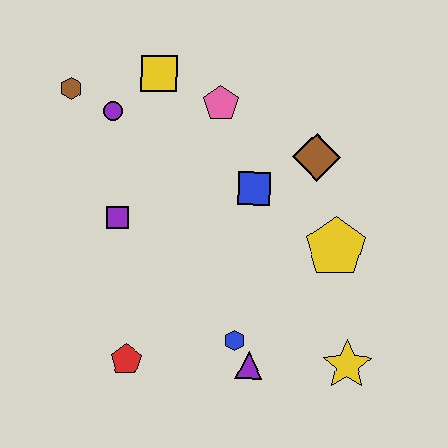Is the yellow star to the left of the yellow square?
No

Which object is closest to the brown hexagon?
The purple circle is closest to the brown hexagon.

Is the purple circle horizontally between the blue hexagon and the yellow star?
No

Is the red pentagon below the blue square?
Yes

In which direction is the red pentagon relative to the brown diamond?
The red pentagon is below the brown diamond.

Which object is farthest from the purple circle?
The yellow star is farthest from the purple circle.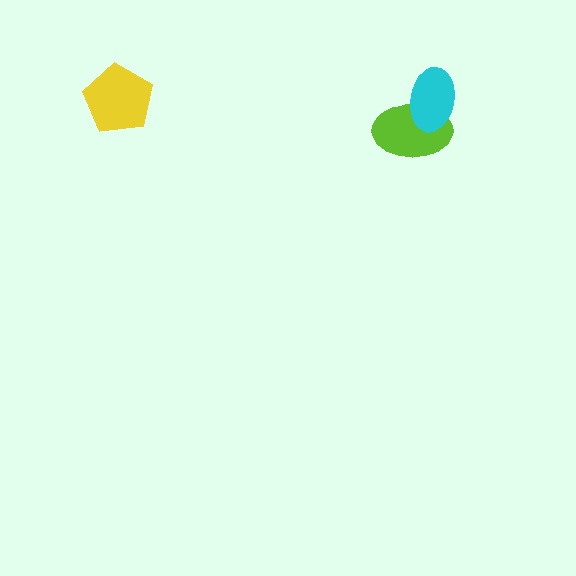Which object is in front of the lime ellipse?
The cyan ellipse is in front of the lime ellipse.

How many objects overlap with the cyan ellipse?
1 object overlaps with the cyan ellipse.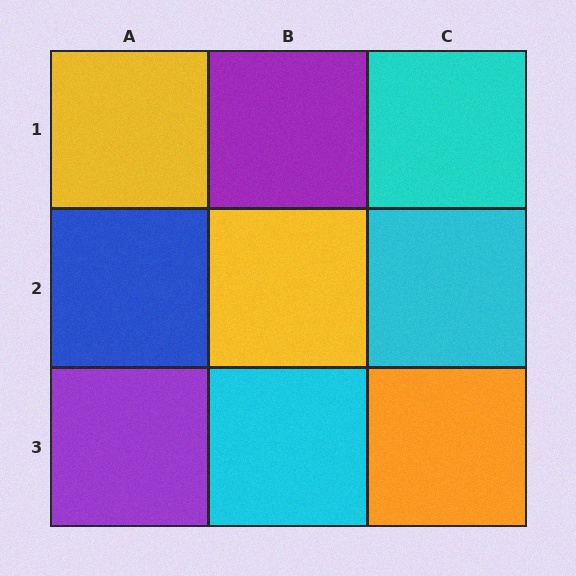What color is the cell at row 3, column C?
Orange.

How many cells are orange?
1 cell is orange.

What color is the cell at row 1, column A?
Yellow.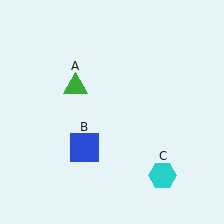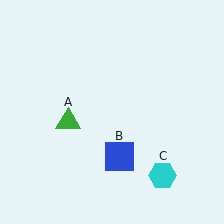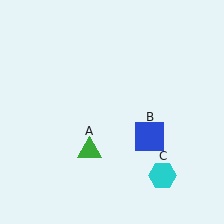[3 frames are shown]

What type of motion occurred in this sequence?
The green triangle (object A), blue square (object B) rotated counterclockwise around the center of the scene.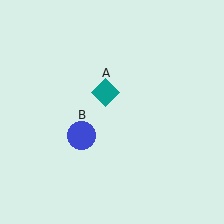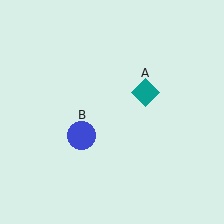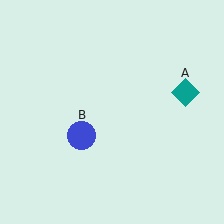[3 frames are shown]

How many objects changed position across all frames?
1 object changed position: teal diamond (object A).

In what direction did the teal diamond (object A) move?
The teal diamond (object A) moved right.